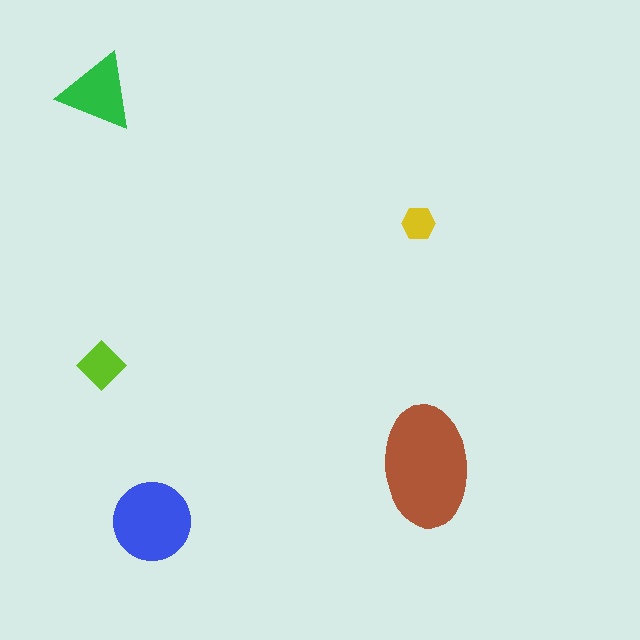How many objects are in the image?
There are 5 objects in the image.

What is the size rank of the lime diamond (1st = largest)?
4th.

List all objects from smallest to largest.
The yellow hexagon, the lime diamond, the green triangle, the blue circle, the brown ellipse.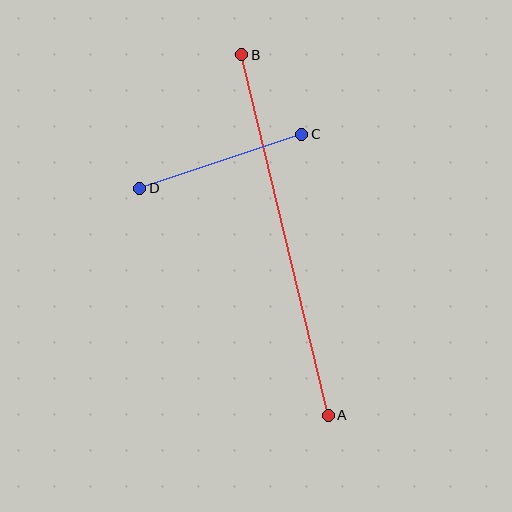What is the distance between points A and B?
The distance is approximately 371 pixels.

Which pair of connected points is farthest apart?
Points A and B are farthest apart.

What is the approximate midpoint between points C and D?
The midpoint is at approximately (221, 161) pixels.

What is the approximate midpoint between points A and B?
The midpoint is at approximately (285, 235) pixels.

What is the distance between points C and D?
The distance is approximately 171 pixels.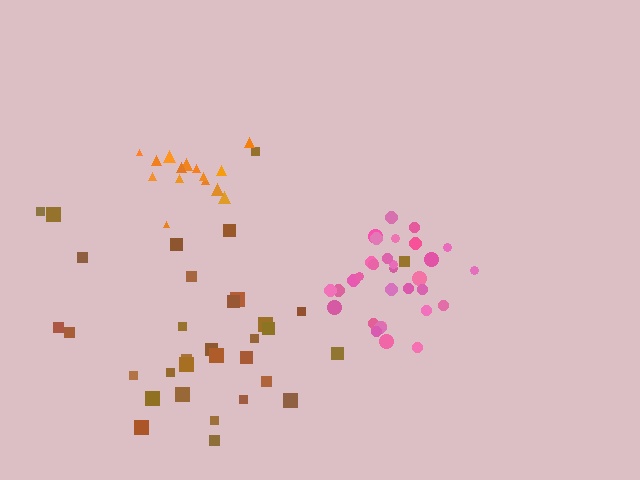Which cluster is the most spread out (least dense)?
Brown.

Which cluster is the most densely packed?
Pink.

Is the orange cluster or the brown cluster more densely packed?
Orange.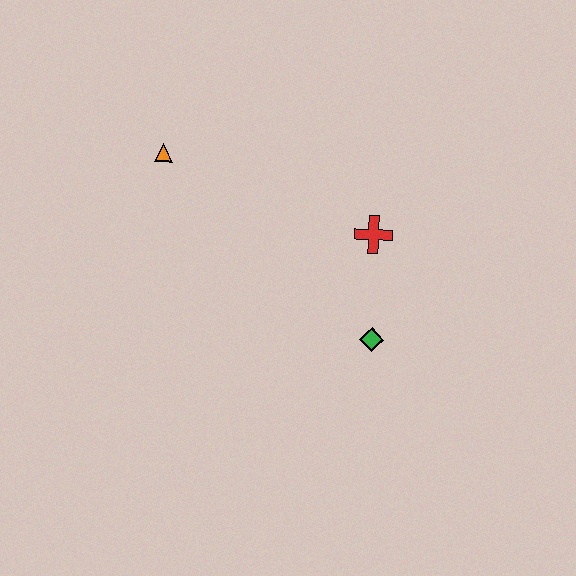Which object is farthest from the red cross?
The orange triangle is farthest from the red cross.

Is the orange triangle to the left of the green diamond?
Yes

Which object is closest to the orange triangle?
The red cross is closest to the orange triangle.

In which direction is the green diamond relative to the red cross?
The green diamond is below the red cross.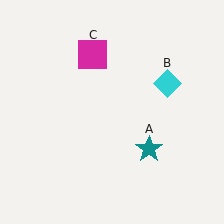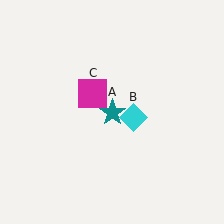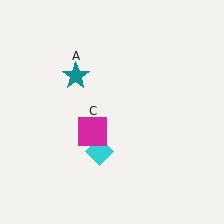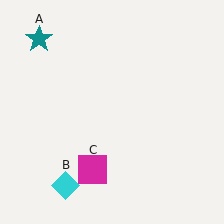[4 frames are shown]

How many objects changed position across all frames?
3 objects changed position: teal star (object A), cyan diamond (object B), magenta square (object C).